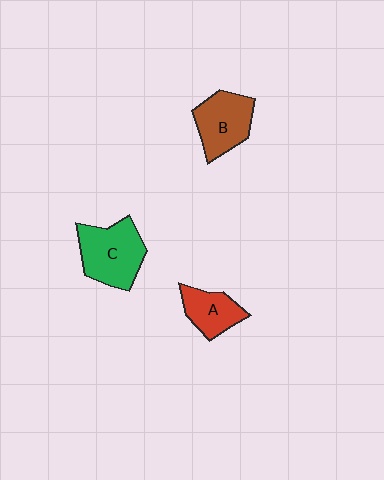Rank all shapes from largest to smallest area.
From largest to smallest: C (green), B (brown), A (red).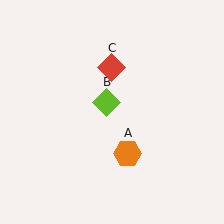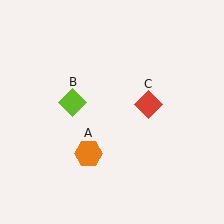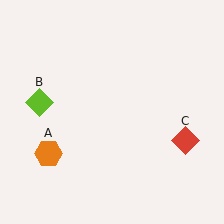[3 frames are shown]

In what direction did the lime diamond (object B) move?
The lime diamond (object B) moved left.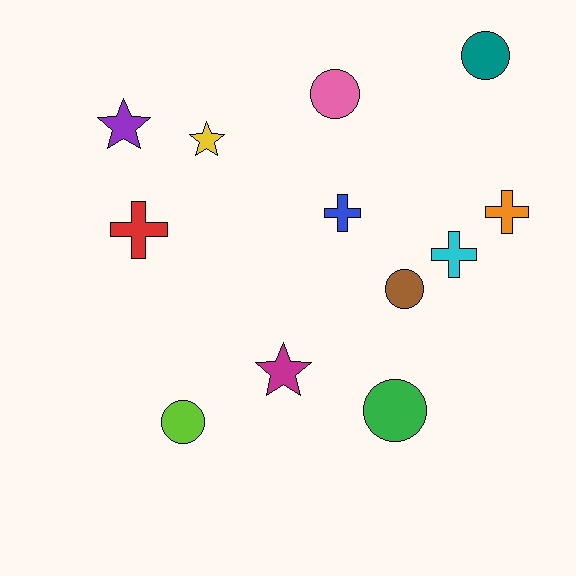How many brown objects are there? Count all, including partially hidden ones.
There is 1 brown object.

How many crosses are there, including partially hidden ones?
There are 4 crosses.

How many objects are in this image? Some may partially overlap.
There are 12 objects.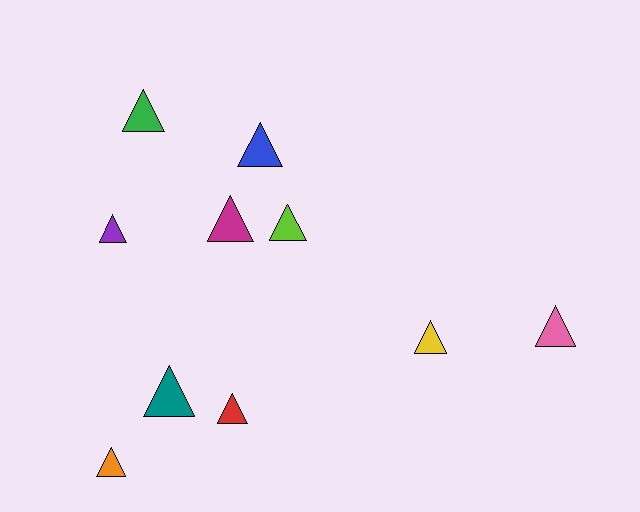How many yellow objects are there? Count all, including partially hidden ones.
There is 1 yellow object.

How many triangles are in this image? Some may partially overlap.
There are 10 triangles.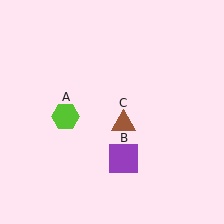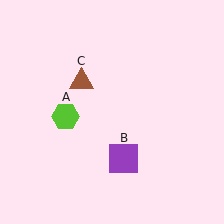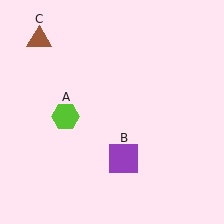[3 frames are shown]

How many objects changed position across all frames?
1 object changed position: brown triangle (object C).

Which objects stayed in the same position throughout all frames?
Lime hexagon (object A) and purple square (object B) remained stationary.